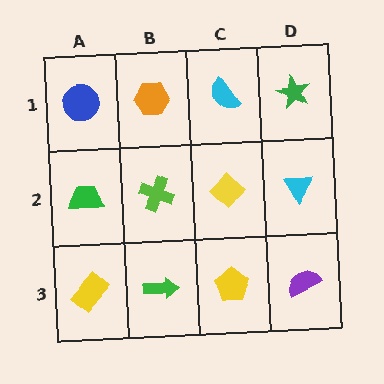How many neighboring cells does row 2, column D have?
3.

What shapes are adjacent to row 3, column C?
A yellow diamond (row 2, column C), a green arrow (row 3, column B), a purple semicircle (row 3, column D).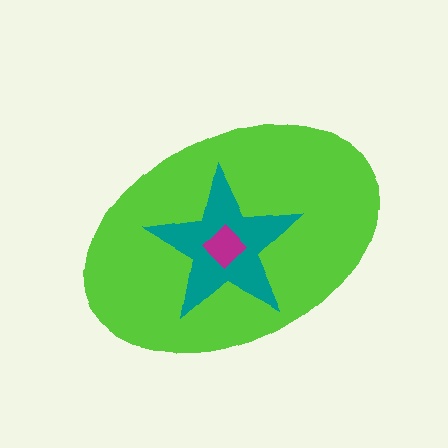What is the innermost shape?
The magenta diamond.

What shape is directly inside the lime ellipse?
The teal star.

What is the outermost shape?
The lime ellipse.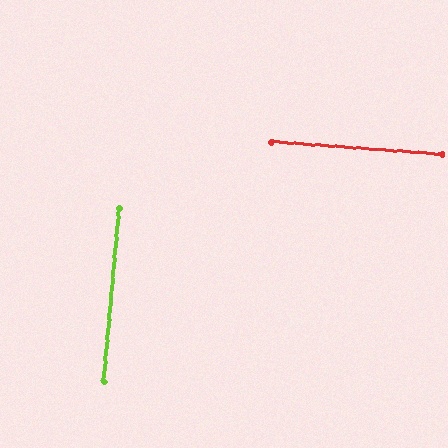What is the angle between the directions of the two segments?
Approximately 89 degrees.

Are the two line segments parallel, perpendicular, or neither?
Perpendicular — they meet at approximately 89°.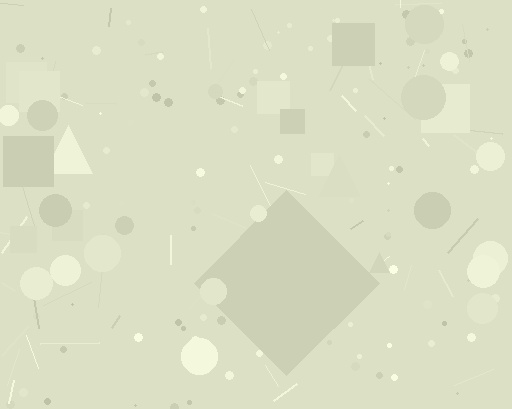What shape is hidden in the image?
A diamond is hidden in the image.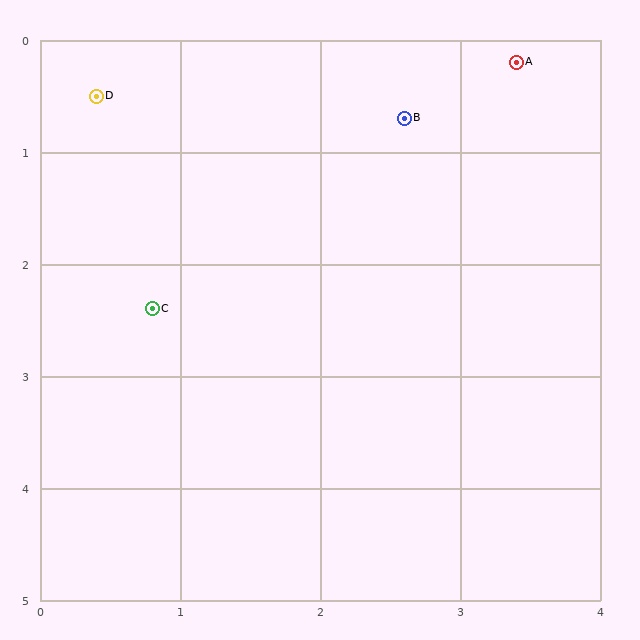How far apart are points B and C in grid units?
Points B and C are about 2.5 grid units apart.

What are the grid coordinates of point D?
Point D is at approximately (0.4, 0.5).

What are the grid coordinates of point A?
Point A is at approximately (3.4, 0.2).